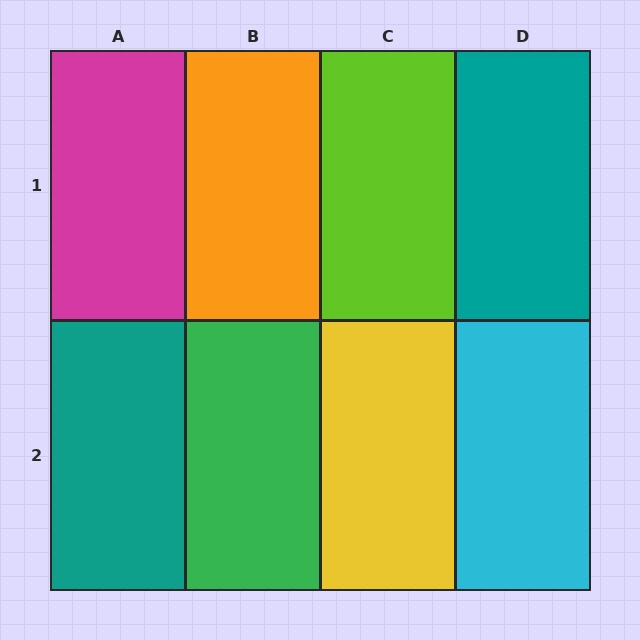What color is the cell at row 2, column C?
Yellow.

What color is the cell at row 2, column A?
Teal.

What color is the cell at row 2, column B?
Green.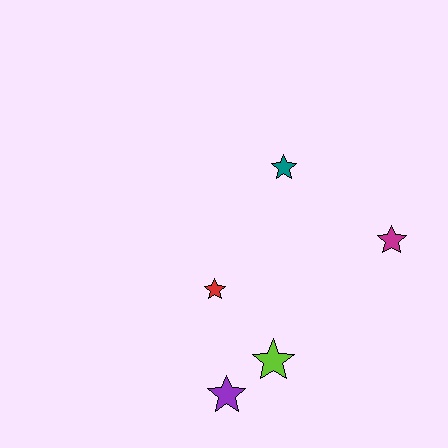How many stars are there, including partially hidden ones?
There are 5 stars.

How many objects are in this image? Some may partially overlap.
There are 5 objects.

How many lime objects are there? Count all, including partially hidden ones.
There is 1 lime object.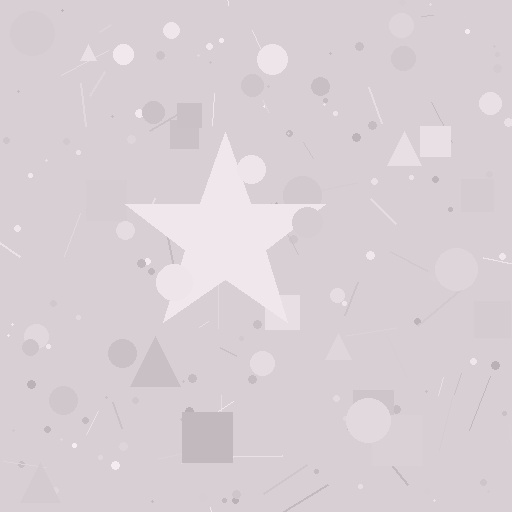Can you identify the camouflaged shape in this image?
The camouflaged shape is a star.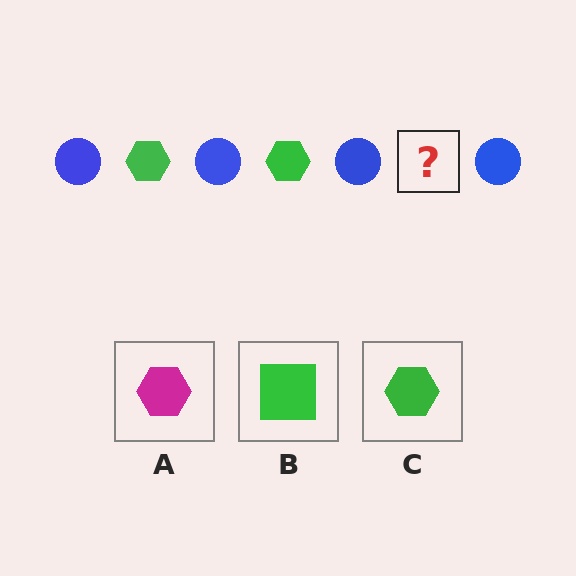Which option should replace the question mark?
Option C.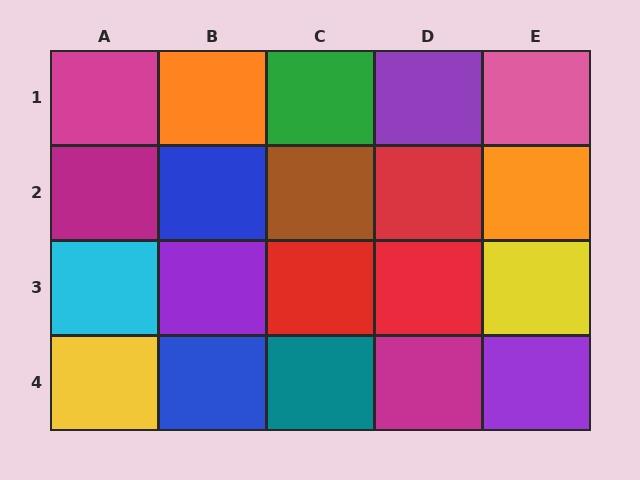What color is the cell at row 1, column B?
Orange.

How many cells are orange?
2 cells are orange.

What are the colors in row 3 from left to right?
Cyan, purple, red, red, yellow.